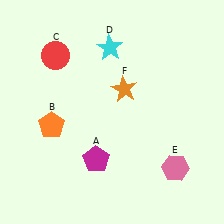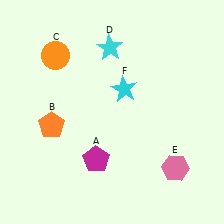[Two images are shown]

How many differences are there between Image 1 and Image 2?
There are 2 differences between the two images.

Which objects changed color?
C changed from red to orange. F changed from orange to cyan.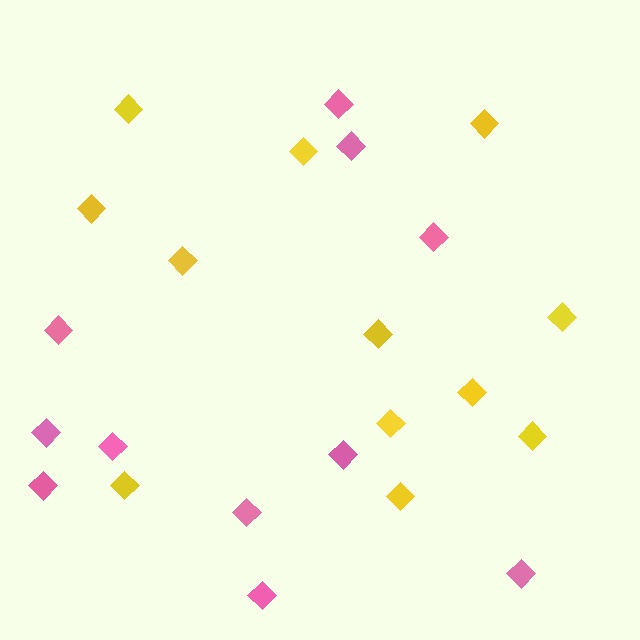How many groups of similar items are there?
There are 2 groups: one group of yellow diamonds (12) and one group of pink diamonds (11).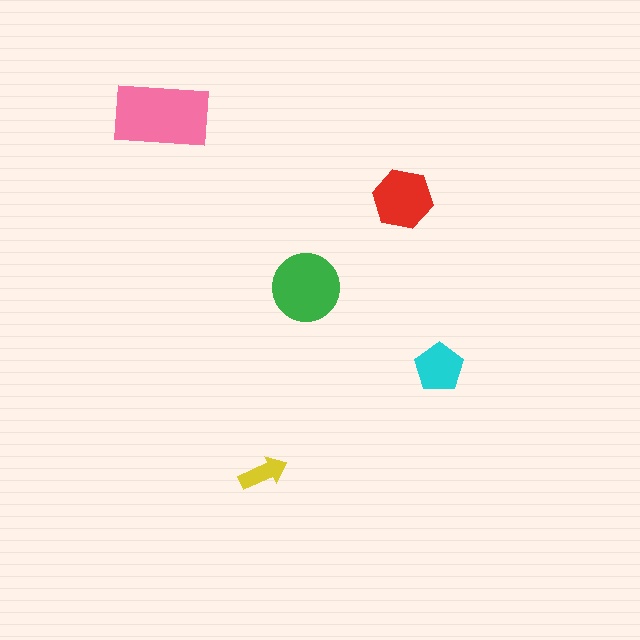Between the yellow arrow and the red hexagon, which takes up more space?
The red hexagon.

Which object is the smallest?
The yellow arrow.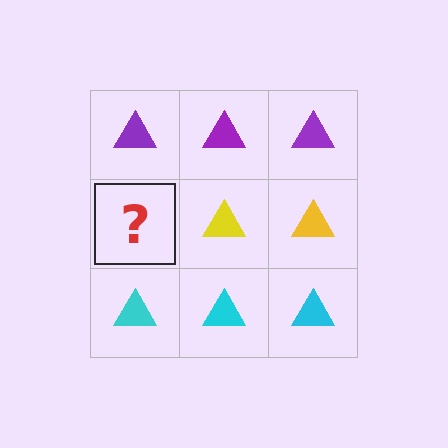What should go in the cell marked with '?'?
The missing cell should contain a yellow triangle.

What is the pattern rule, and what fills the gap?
The rule is that each row has a consistent color. The gap should be filled with a yellow triangle.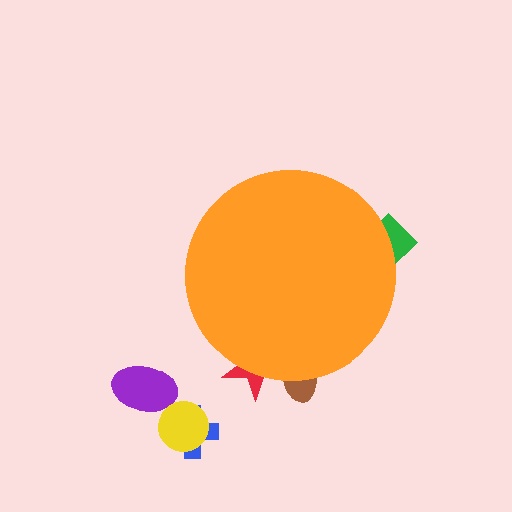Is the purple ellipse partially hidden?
No, the purple ellipse is fully visible.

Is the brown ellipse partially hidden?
Yes, the brown ellipse is partially hidden behind the orange circle.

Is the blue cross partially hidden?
No, the blue cross is fully visible.